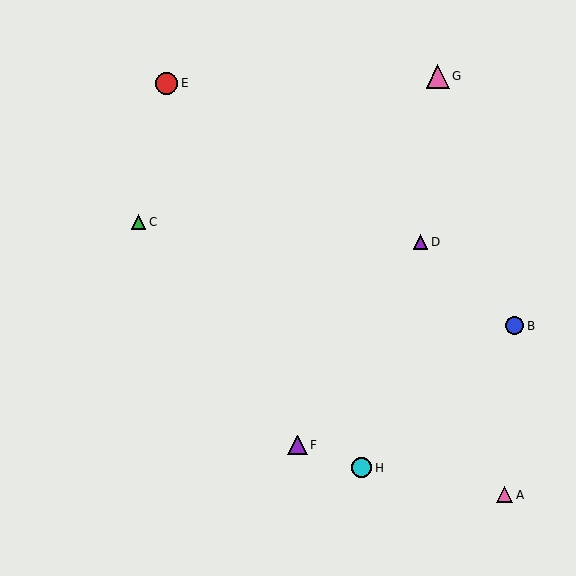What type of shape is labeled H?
Shape H is a cyan circle.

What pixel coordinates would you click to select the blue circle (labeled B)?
Click at (515, 326) to select the blue circle B.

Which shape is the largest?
The pink triangle (labeled G) is the largest.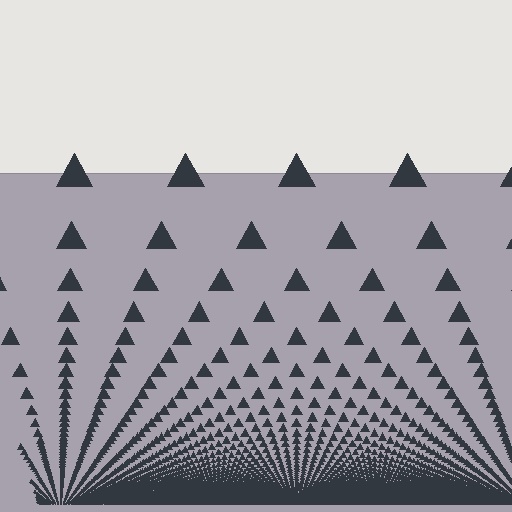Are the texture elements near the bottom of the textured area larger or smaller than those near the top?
Smaller. The gradient is inverted — elements near the bottom are smaller and denser.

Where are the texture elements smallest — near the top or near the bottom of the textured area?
Near the bottom.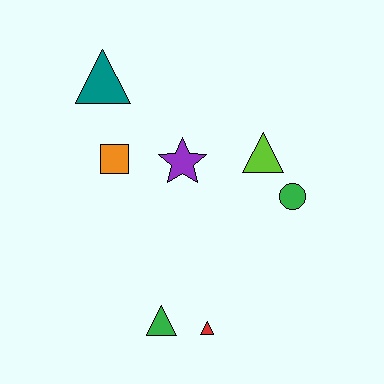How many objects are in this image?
There are 7 objects.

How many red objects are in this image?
There is 1 red object.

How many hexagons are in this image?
There are no hexagons.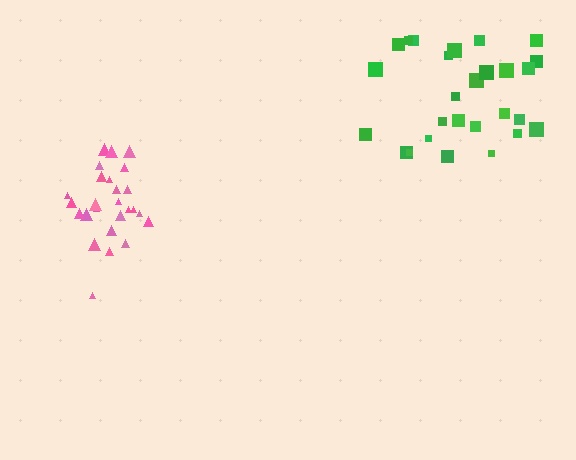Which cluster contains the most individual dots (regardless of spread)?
Green (27).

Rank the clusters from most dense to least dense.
pink, green.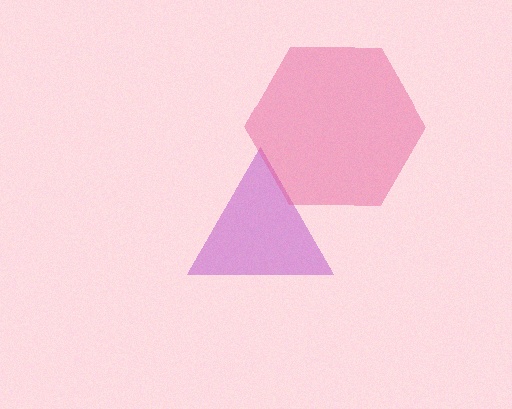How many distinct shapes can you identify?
There are 2 distinct shapes: a purple triangle, a pink hexagon.